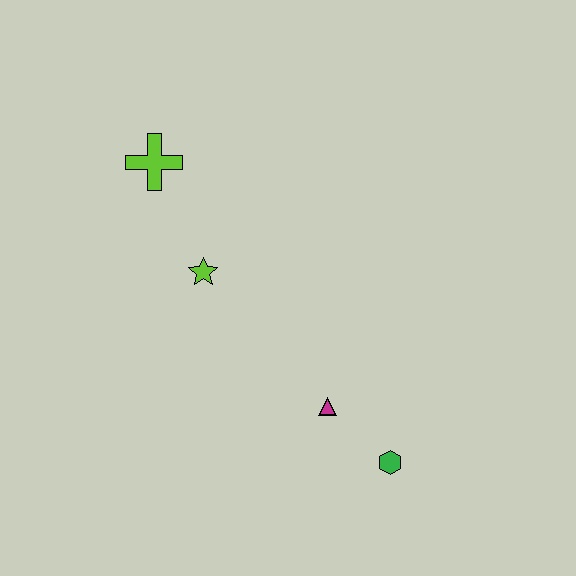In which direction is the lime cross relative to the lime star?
The lime cross is above the lime star.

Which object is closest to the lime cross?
The lime star is closest to the lime cross.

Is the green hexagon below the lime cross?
Yes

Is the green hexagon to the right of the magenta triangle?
Yes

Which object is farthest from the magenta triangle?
The lime cross is farthest from the magenta triangle.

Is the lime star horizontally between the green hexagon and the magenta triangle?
No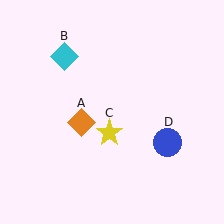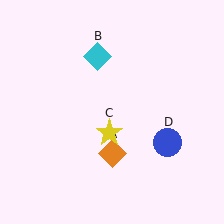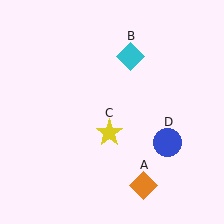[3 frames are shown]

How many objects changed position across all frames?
2 objects changed position: orange diamond (object A), cyan diamond (object B).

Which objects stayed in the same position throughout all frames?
Yellow star (object C) and blue circle (object D) remained stationary.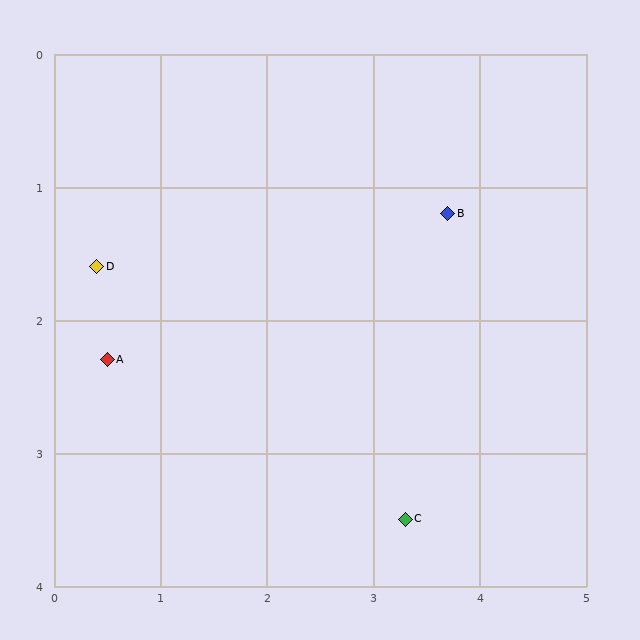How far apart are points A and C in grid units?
Points A and C are about 3.0 grid units apart.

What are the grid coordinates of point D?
Point D is at approximately (0.4, 1.6).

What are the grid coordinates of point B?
Point B is at approximately (3.7, 1.2).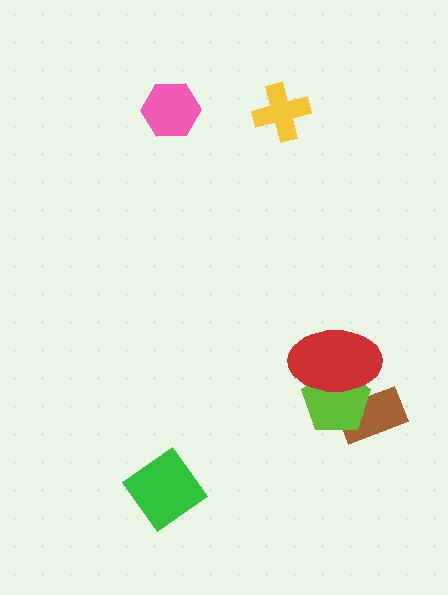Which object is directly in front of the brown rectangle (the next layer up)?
The lime pentagon is directly in front of the brown rectangle.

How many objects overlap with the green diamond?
0 objects overlap with the green diamond.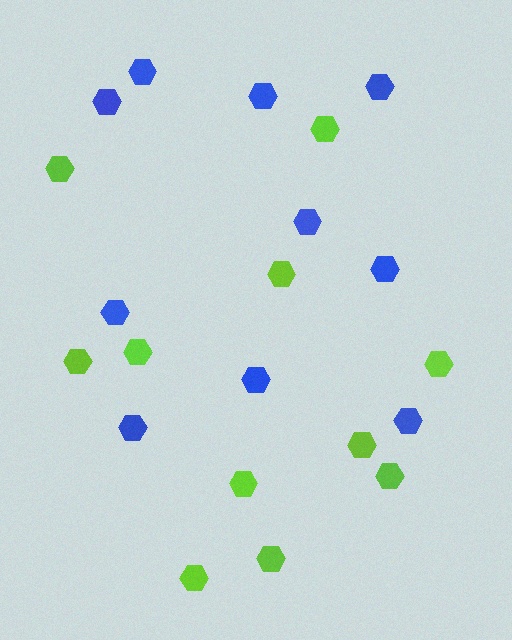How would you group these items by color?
There are 2 groups: one group of blue hexagons (10) and one group of lime hexagons (11).